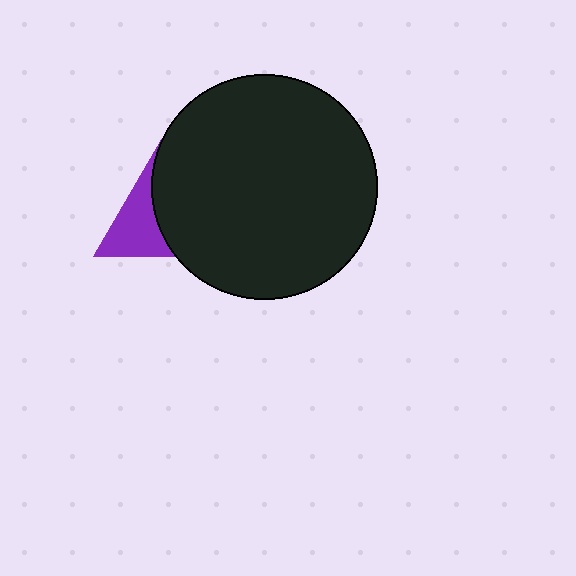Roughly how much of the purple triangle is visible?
A small part of it is visible (roughly 44%).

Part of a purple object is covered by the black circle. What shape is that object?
It is a triangle.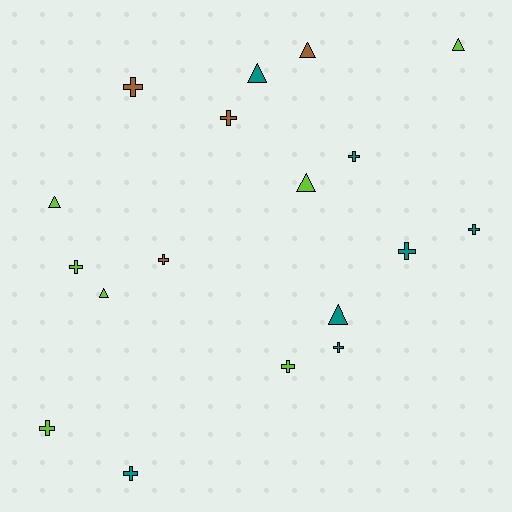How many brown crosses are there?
There are 3 brown crosses.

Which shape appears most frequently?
Cross, with 11 objects.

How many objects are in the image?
There are 18 objects.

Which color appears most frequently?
Teal, with 7 objects.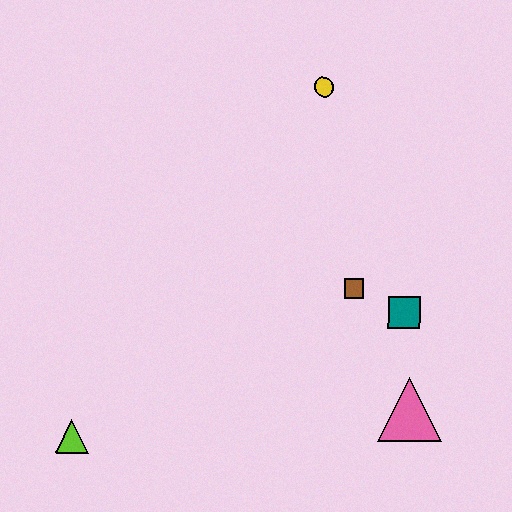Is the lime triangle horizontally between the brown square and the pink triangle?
No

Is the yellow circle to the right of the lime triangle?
Yes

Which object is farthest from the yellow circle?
The lime triangle is farthest from the yellow circle.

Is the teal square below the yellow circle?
Yes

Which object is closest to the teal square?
The brown square is closest to the teal square.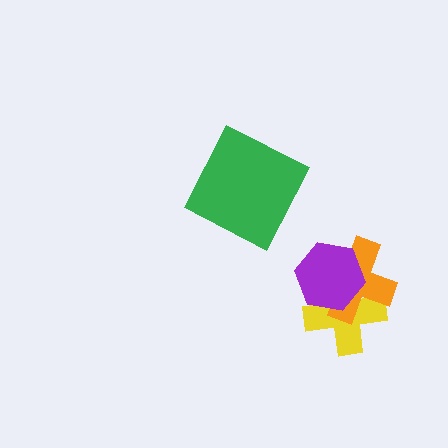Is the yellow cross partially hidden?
Yes, it is partially covered by another shape.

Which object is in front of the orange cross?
The purple hexagon is in front of the orange cross.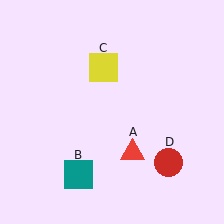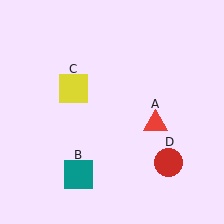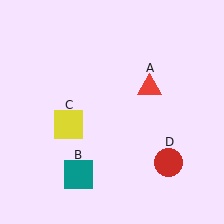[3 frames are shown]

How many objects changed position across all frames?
2 objects changed position: red triangle (object A), yellow square (object C).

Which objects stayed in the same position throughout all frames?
Teal square (object B) and red circle (object D) remained stationary.